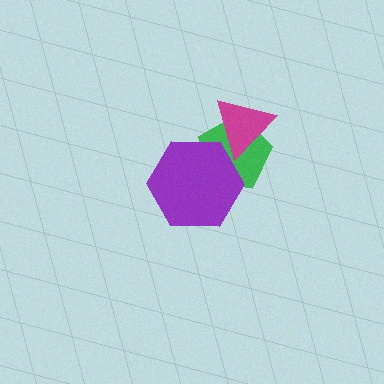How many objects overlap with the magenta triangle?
2 objects overlap with the magenta triangle.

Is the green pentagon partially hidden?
Yes, it is partially covered by another shape.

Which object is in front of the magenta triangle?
The purple hexagon is in front of the magenta triangle.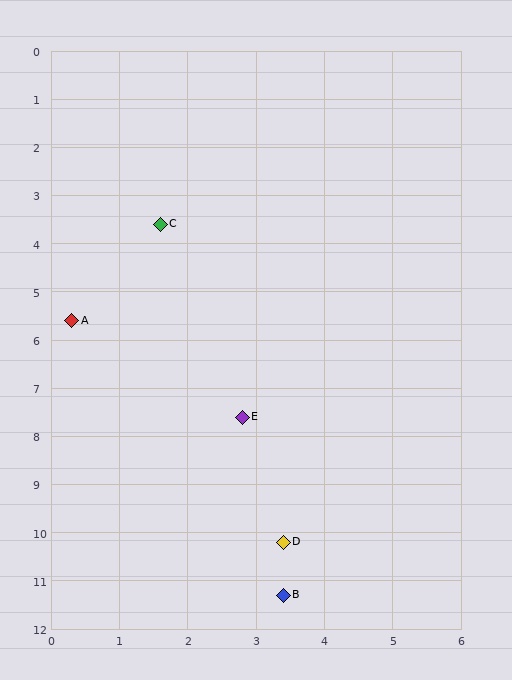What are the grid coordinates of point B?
Point B is at approximately (3.4, 11.3).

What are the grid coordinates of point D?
Point D is at approximately (3.4, 10.2).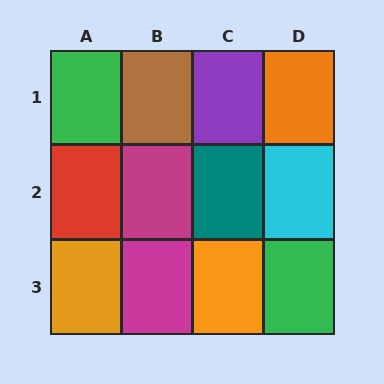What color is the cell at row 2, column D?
Cyan.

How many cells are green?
2 cells are green.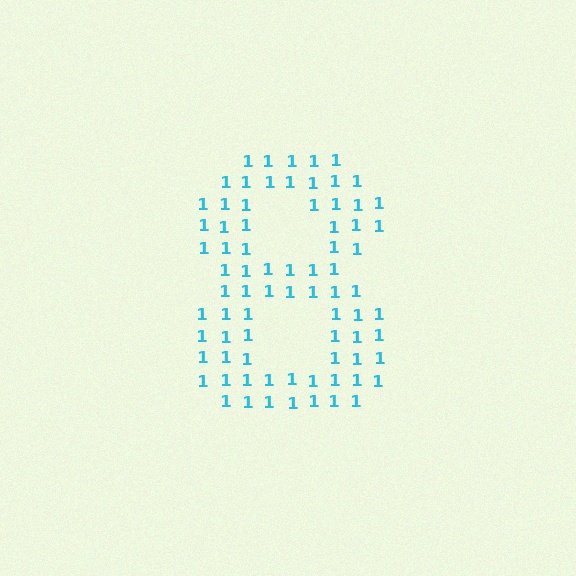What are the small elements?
The small elements are digit 1's.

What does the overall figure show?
The overall figure shows the digit 8.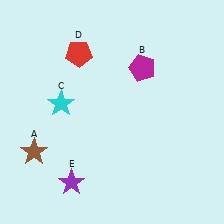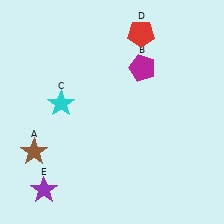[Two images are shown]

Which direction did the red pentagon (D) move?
The red pentagon (D) moved right.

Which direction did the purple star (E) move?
The purple star (E) moved left.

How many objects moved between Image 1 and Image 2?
2 objects moved between the two images.